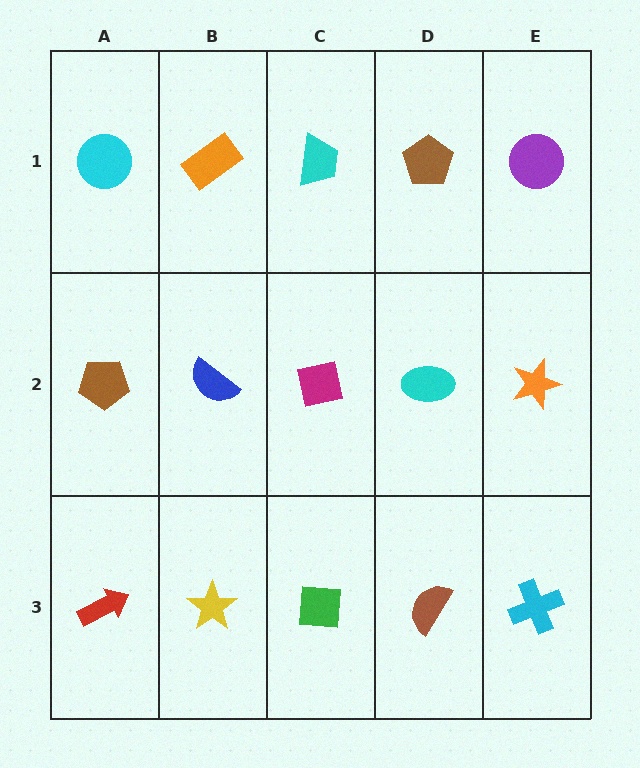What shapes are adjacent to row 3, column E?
An orange star (row 2, column E), a brown semicircle (row 3, column D).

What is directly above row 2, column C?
A cyan trapezoid.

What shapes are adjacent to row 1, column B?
A blue semicircle (row 2, column B), a cyan circle (row 1, column A), a cyan trapezoid (row 1, column C).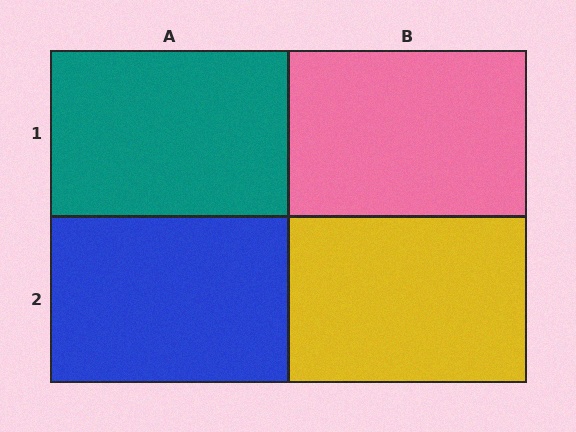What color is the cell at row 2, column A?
Blue.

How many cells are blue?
1 cell is blue.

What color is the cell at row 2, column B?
Yellow.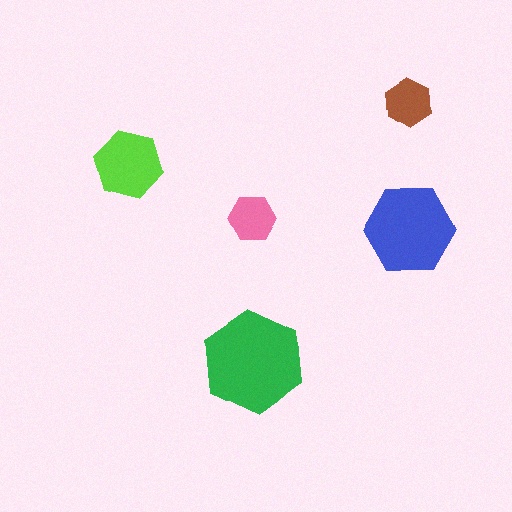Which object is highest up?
The brown hexagon is topmost.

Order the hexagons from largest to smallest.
the green one, the blue one, the lime one, the brown one, the pink one.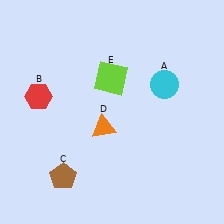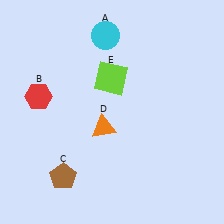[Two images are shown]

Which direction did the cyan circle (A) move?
The cyan circle (A) moved left.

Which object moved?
The cyan circle (A) moved left.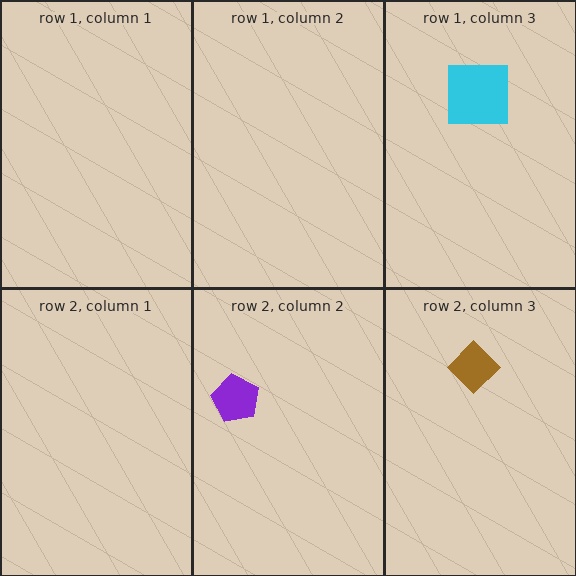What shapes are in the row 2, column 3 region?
The brown diamond.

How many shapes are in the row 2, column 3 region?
1.